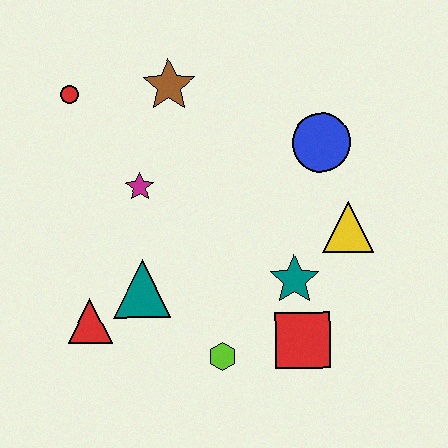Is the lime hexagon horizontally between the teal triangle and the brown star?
No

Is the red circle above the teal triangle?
Yes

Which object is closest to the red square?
The teal star is closest to the red square.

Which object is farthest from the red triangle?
The blue circle is farthest from the red triangle.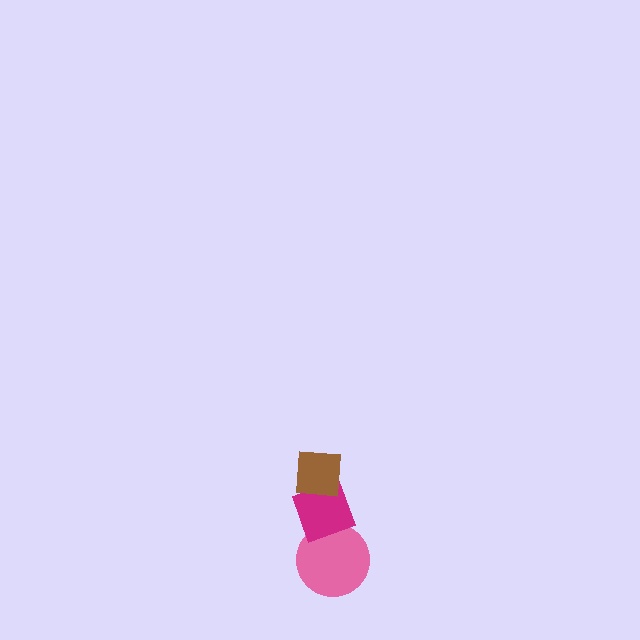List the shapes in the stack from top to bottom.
From top to bottom: the brown square, the magenta diamond, the pink circle.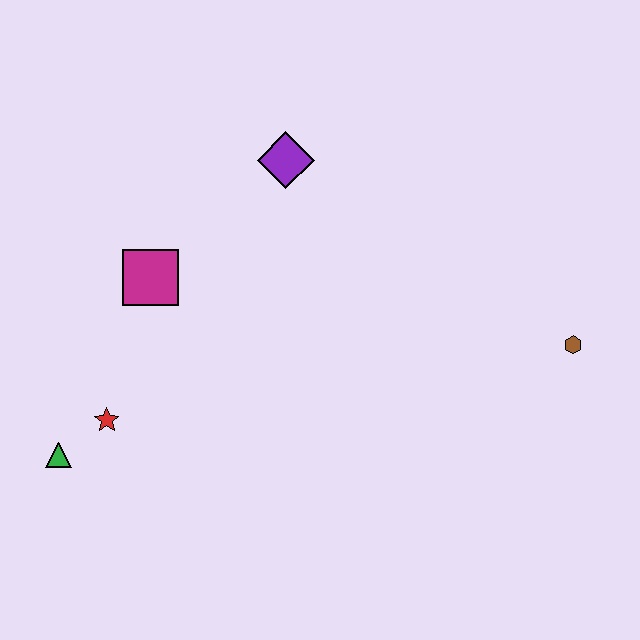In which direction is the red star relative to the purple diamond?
The red star is below the purple diamond.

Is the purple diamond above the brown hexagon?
Yes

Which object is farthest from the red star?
The brown hexagon is farthest from the red star.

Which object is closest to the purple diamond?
The magenta square is closest to the purple diamond.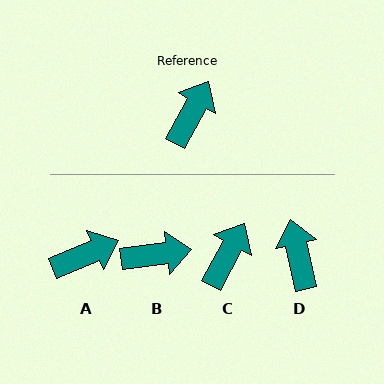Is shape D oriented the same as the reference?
No, it is off by about 41 degrees.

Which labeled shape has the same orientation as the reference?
C.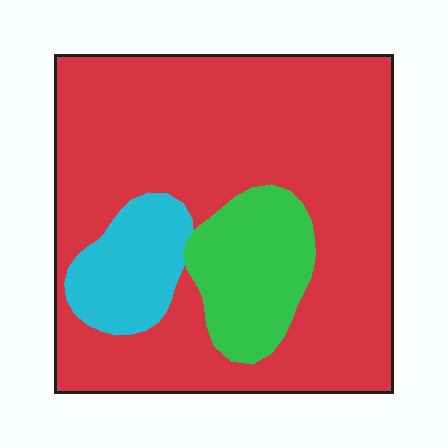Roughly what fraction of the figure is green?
Green covers 14% of the figure.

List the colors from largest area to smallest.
From largest to smallest: red, green, cyan.